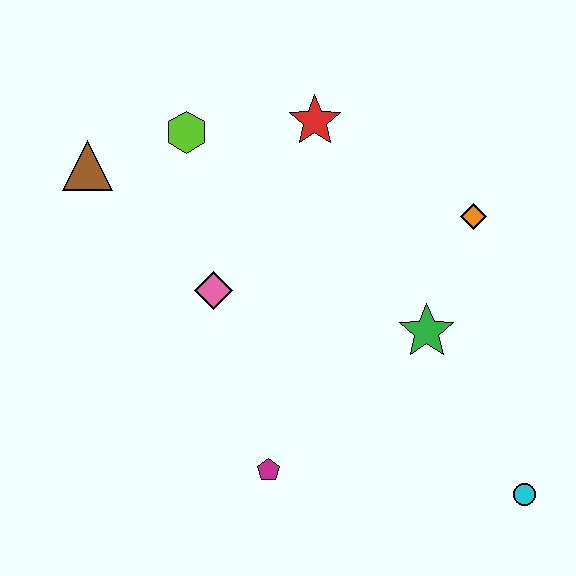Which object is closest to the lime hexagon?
The brown triangle is closest to the lime hexagon.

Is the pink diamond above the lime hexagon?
No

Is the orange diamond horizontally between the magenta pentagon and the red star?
No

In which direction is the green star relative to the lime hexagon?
The green star is to the right of the lime hexagon.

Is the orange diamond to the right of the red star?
Yes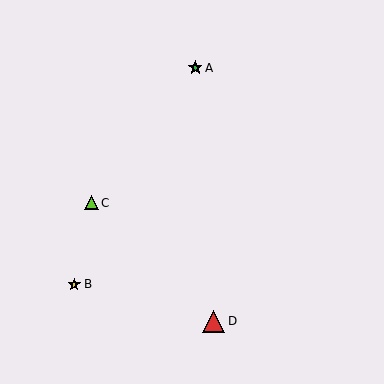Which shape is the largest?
The red triangle (labeled D) is the largest.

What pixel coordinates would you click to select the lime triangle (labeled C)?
Click at (91, 203) to select the lime triangle C.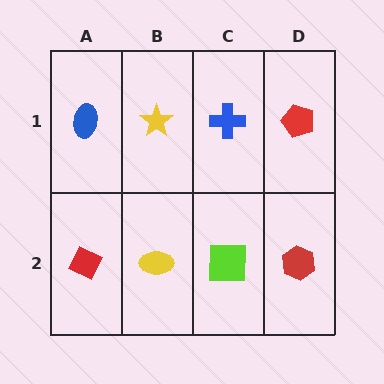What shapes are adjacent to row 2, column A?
A blue ellipse (row 1, column A), a yellow ellipse (row 2, column B).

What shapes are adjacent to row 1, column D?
A red hexagon (row 2, column D), a blue cross (row 1, column C).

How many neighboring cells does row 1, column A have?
2.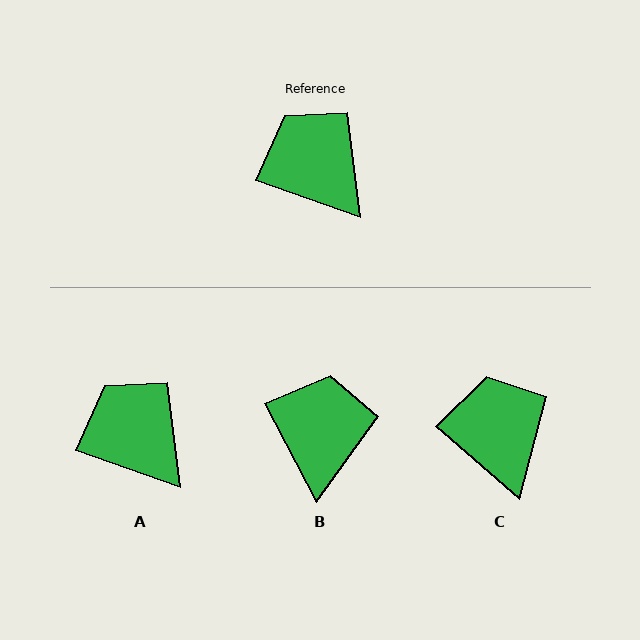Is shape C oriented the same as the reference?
No, it is off by about 22 degrees.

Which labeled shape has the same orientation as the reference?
A.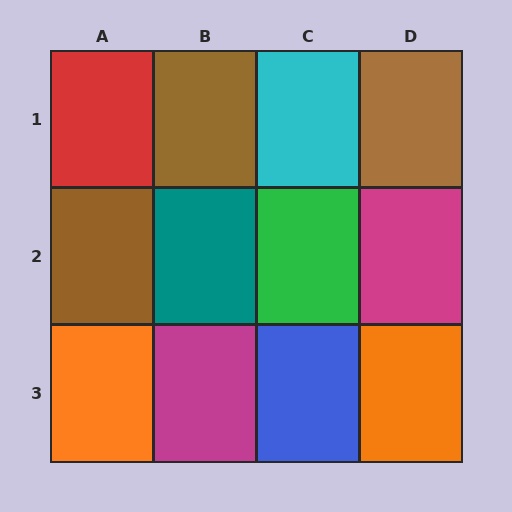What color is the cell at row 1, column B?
Brown.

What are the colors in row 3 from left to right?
Orange, magenta, blue, orange.